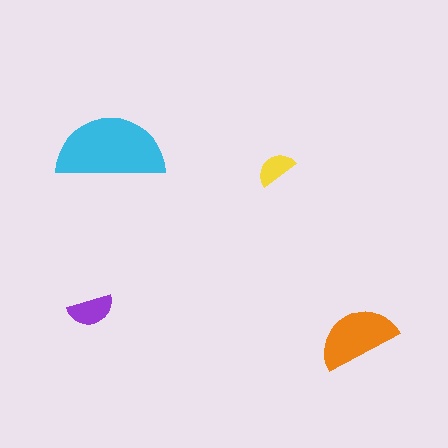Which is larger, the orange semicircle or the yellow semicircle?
The orange one.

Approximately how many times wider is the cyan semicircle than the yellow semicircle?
About 3 times wider.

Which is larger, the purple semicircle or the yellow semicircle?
The purple one.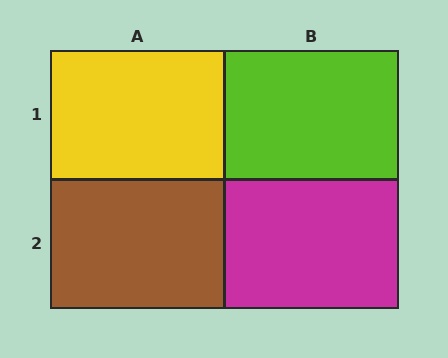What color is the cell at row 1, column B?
Lime.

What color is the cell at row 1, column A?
Yellow.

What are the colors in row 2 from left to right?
Brown, magenta.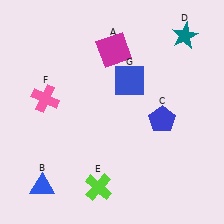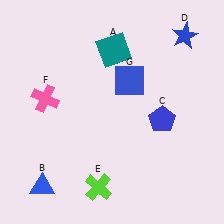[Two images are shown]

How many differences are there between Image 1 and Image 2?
There are 2 differences between the two images.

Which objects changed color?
A changed from magenta to teal. D changed from teal to blue.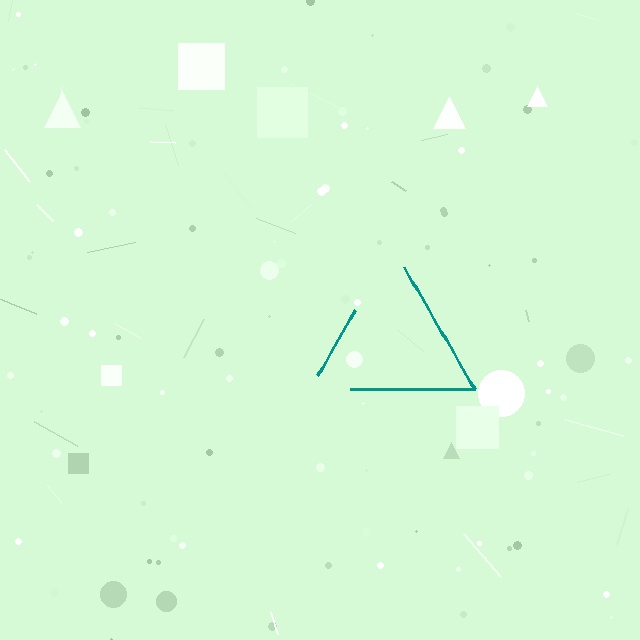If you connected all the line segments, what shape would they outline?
They would outline a triangle.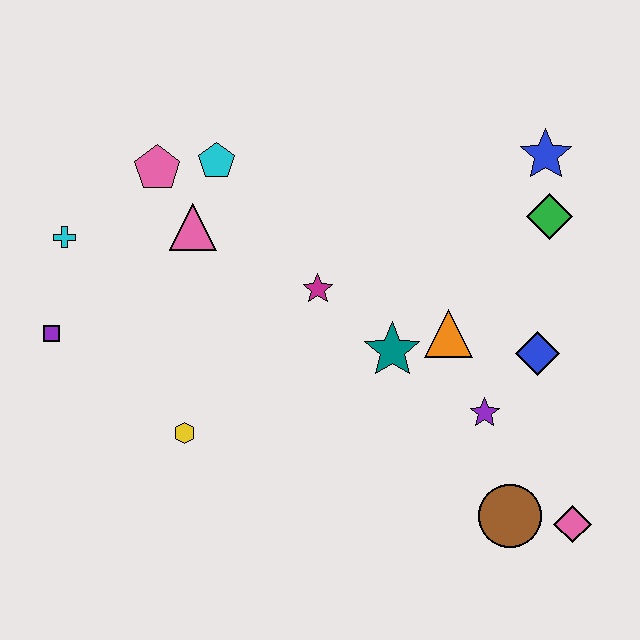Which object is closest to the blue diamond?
The purple star is closest to the blue diamond.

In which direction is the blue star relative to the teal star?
The blue star is above the teal star.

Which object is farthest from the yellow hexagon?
The blue star is farthest from the yellow hexagon.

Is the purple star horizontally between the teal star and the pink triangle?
No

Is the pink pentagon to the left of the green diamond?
Yes